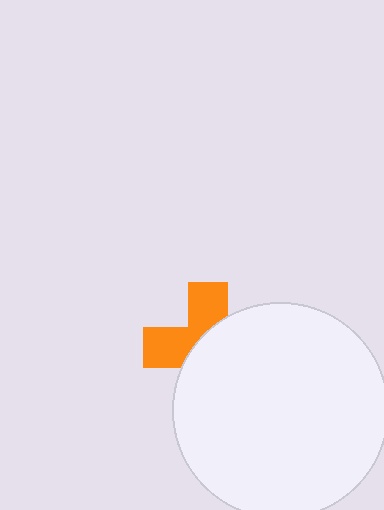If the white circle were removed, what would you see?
You would see the complete orange cross.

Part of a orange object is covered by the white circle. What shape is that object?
It is a cross.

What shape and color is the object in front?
The object in front is a white circle.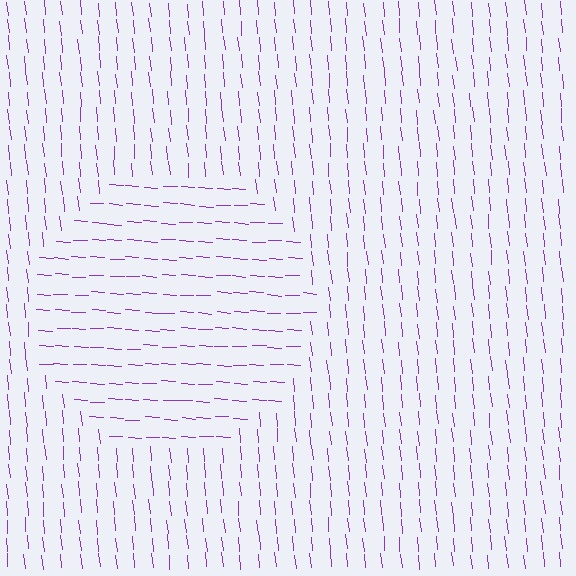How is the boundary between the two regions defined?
The boundary is defined purely by a change in line orientation (approximately 81 degrees difference). All lines are the same color and thickness.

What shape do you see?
I see a circle.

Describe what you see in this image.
The image is filled with small purple line segments. A circle region in the image has lines oriented differently from the surrounding lines, creating a visible texture boundary.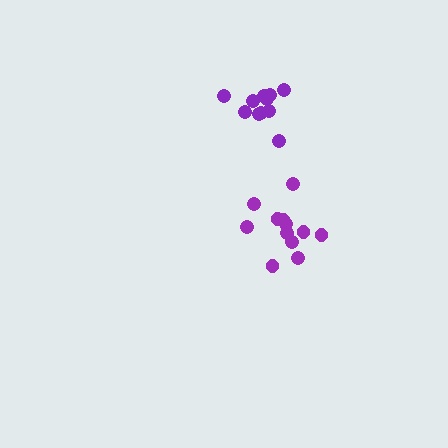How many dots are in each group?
Group 1: 12 dots, Group 2: 11 dots (23 total).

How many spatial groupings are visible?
There are 2 spatial groupings.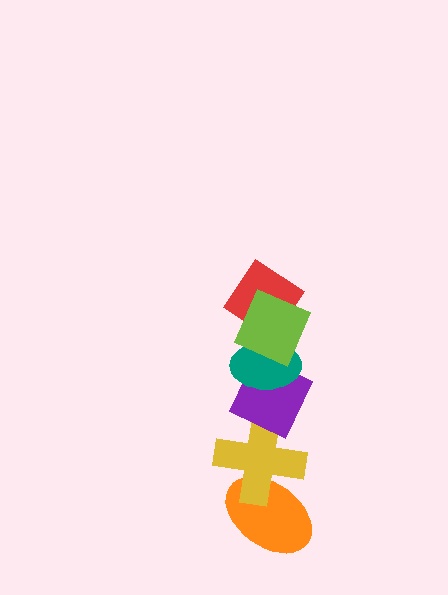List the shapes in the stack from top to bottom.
From top to bottom: the lime square, the red diamond, the teal ellipse, the purple diamond, the yellow cross, the orange ellipse.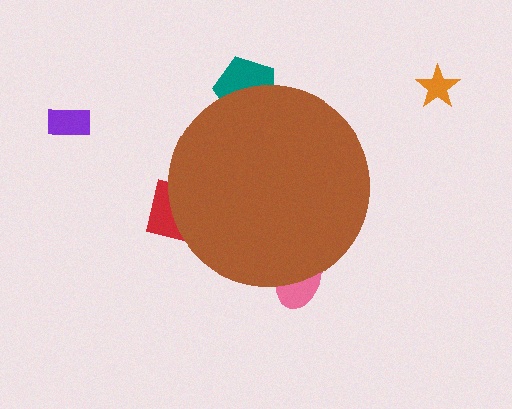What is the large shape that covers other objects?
A brown circle.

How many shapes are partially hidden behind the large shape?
3 shapes are partially hidden.